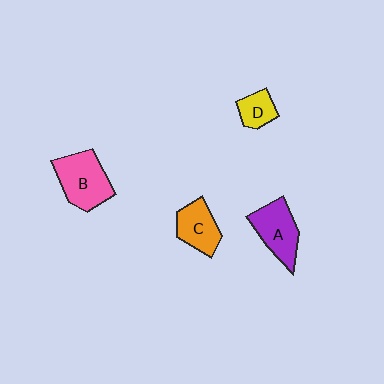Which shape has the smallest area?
Shape D (yellow).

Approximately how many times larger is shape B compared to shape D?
Approximately 2.2 times.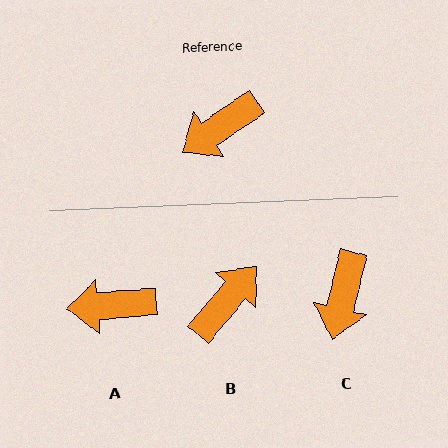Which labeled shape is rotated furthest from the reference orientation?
B, about 164 degrees away.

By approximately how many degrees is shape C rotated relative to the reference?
Approximately 42 degrees counter-clockwise.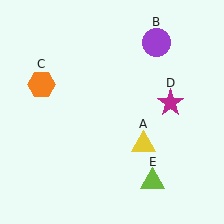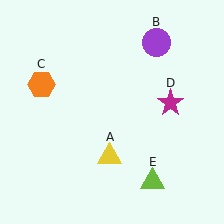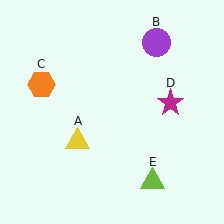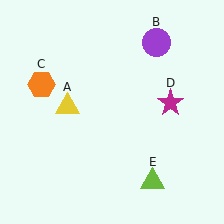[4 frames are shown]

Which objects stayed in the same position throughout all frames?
Purple circle (object B) and orange hexagon (object C) and magenta star (object D) and lime triangle (object E) remained stationary.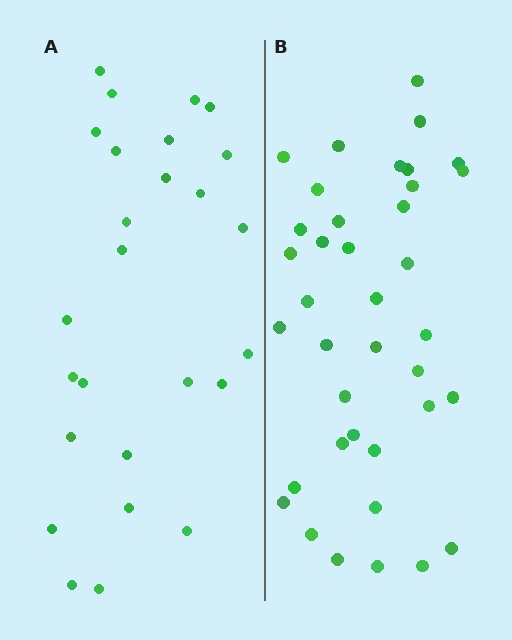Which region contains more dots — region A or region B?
Region B (the right region) has more dots.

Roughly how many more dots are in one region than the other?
Region B has roughly 12 or so more dots than region A.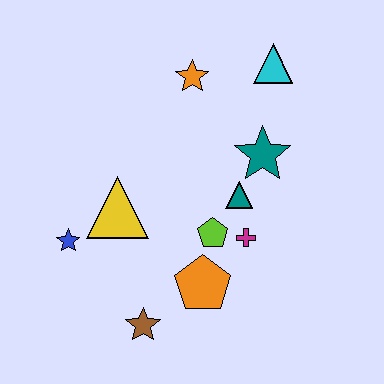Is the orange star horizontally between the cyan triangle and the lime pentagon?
No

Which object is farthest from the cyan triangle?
The brown star is farthest from the cyan triangle.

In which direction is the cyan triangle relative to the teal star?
The cyan triangle is above the teal star.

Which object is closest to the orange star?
The cyan triangle is closest to the orange star.